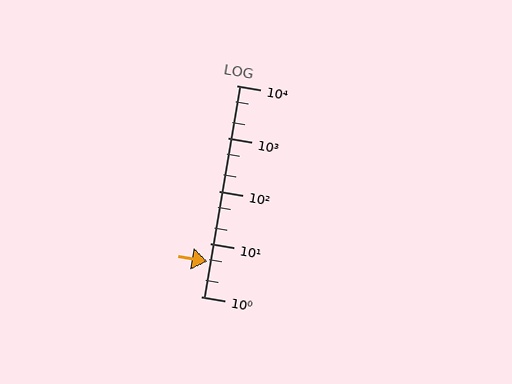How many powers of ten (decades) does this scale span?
The scale spans 4 decades, from 1 to 10000.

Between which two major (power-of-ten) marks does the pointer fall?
The pointer is between 1 and 10.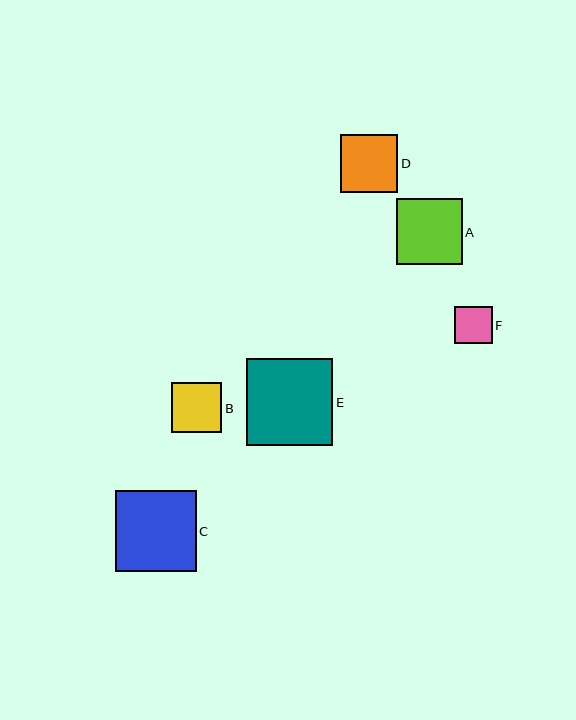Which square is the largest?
Square E is the largest with a size of approximately 87 pixels.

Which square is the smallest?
Square F is the smallest with a size of approximately 37 pixels.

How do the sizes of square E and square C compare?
Square E and square C are approximately the same size.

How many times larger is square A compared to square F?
Square A is approximately 1.8 times the size of square F.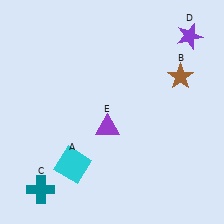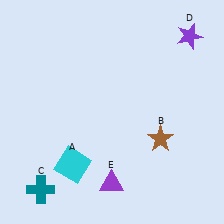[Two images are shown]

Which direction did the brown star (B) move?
The brown star (B) moved down.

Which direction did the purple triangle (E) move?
The purple triangle (E) moved down.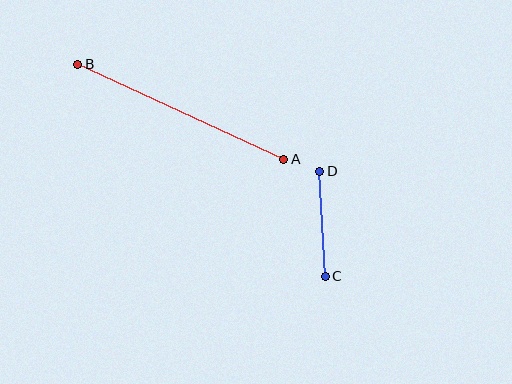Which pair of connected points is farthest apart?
Points A and B are farthest apart.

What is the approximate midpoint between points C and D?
The midpoint is at approximately (322, 224) pixels.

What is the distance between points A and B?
The distance is approximately 227 pixels.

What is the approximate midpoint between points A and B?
The midpoint is at approximately (181, 112) pixels.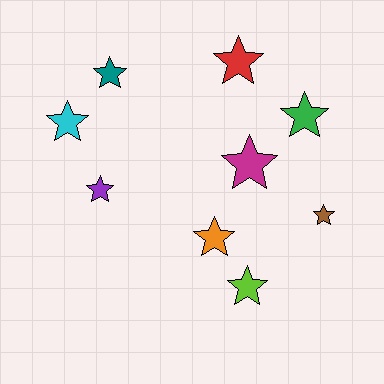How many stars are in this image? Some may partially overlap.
There are 9 stars.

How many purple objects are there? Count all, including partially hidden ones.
There is 1 purple object.